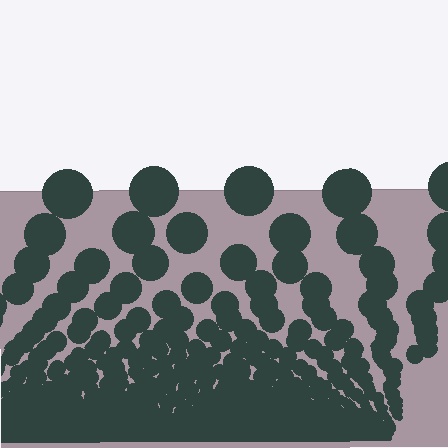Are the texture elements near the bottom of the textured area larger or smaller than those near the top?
Smaller. The gradient is inverted — elements near the bottom are smaller and denser.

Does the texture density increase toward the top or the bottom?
Density increases toward the bottom.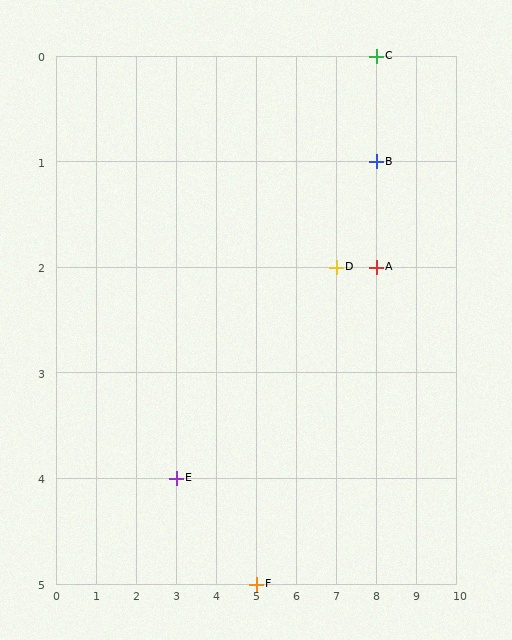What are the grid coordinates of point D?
Point D is at grid coordinates (7, 2).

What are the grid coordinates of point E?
Point E is at grid coordinates (3, 4).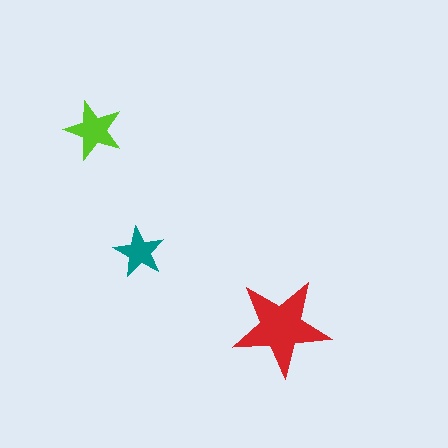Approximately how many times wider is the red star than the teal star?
About 2 times wider.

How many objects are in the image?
There are 3 objects in the image.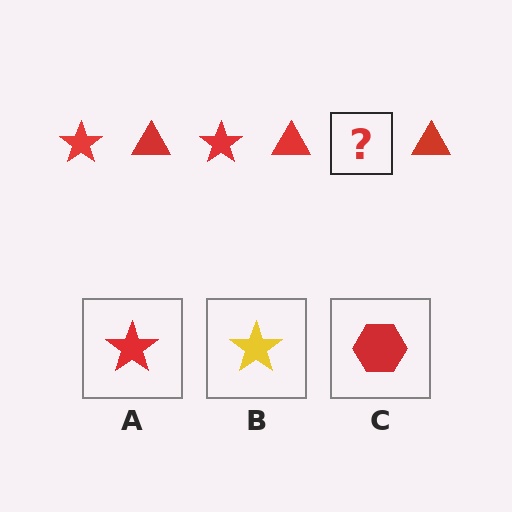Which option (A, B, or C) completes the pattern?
A.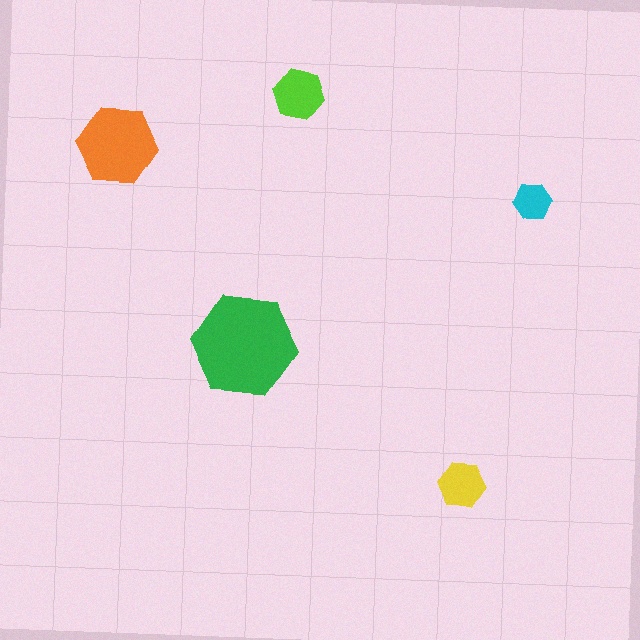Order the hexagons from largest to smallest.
the green one, the orange one, the lime one, the yellow one, the cyan one.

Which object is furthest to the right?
The cyan hexagon is rightmost.